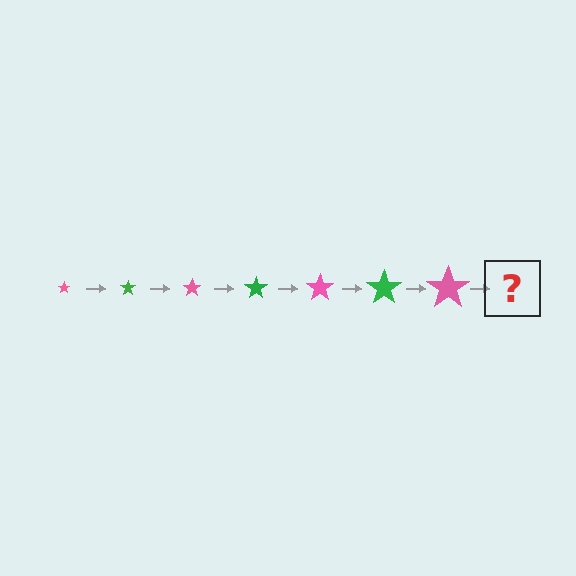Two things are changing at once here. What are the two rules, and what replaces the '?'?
The two rules are that the star grows larger each step and the color cycles through pink and green. The '?' should be a green star, larger than the previous one.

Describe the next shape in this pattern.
It should be a green star, larger than the previous one.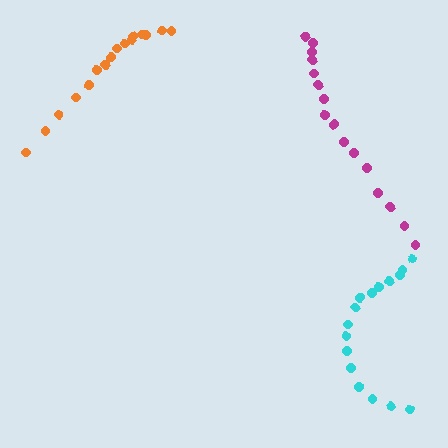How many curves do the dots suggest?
There are 3 distinct paths.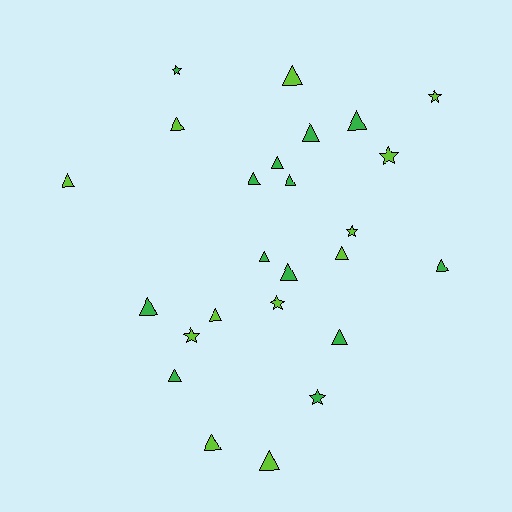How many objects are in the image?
There are 25 objects.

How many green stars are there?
There are 2 green stars.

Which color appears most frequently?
Green, with 13 objects.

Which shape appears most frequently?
Triangle, with 18 objects.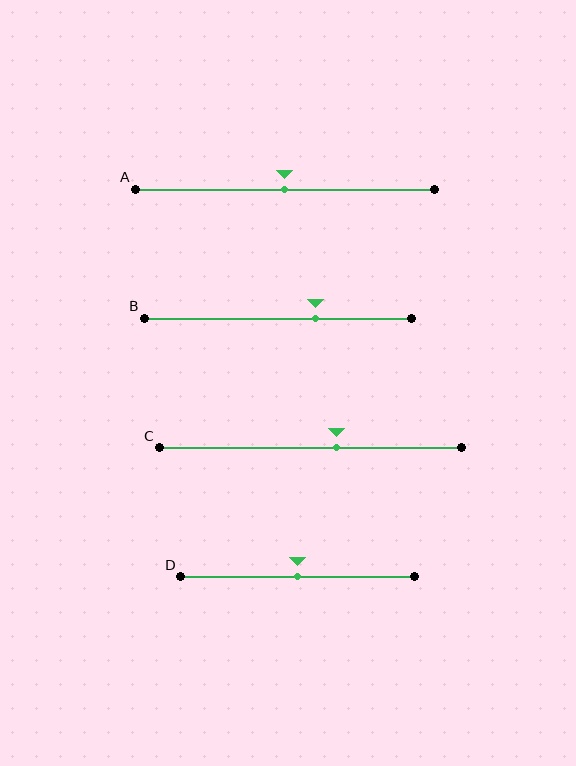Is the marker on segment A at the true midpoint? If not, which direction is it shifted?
Yes, the marker on segment A is at the true midpoint.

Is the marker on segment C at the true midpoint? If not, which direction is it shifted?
No, the marker on segment C is shifted to the right by about 9% of the segment length.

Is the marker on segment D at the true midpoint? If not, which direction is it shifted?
Yes, the marker on segment D is at the true midpoint.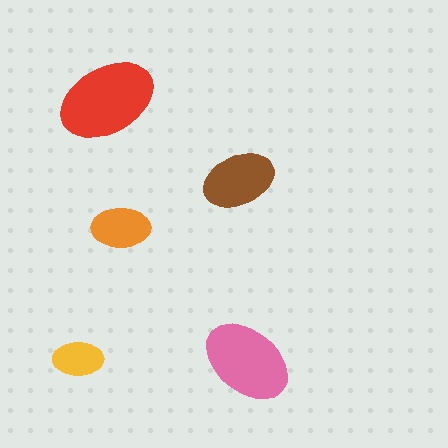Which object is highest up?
The red ellipse is topmost.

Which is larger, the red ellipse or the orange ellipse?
The red one.